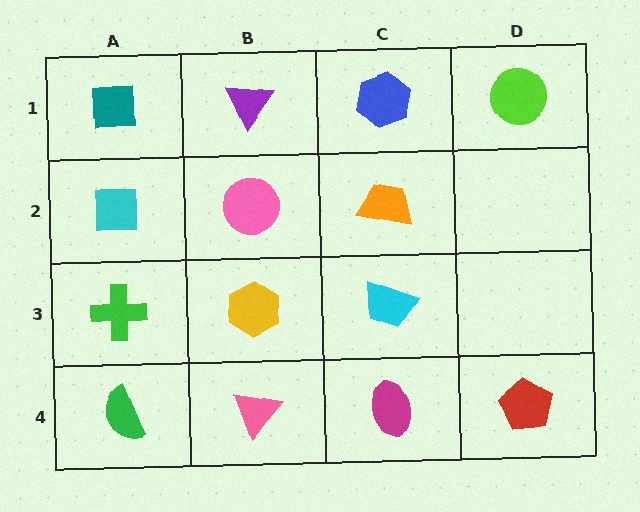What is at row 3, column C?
A cyan trapezoid.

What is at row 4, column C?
A magenta ellipse.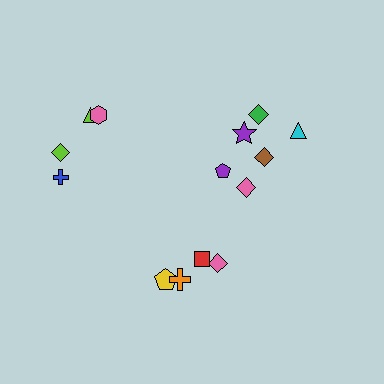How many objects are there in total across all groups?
There are 14 objects.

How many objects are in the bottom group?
There are 4 objects.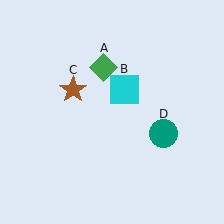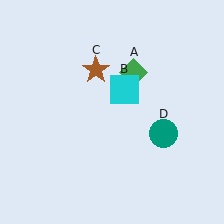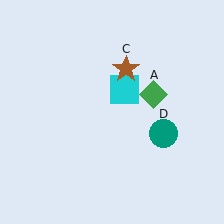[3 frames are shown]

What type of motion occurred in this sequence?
The green diamond (object A), brown star (object C) rotated clockwise around the center of the scene.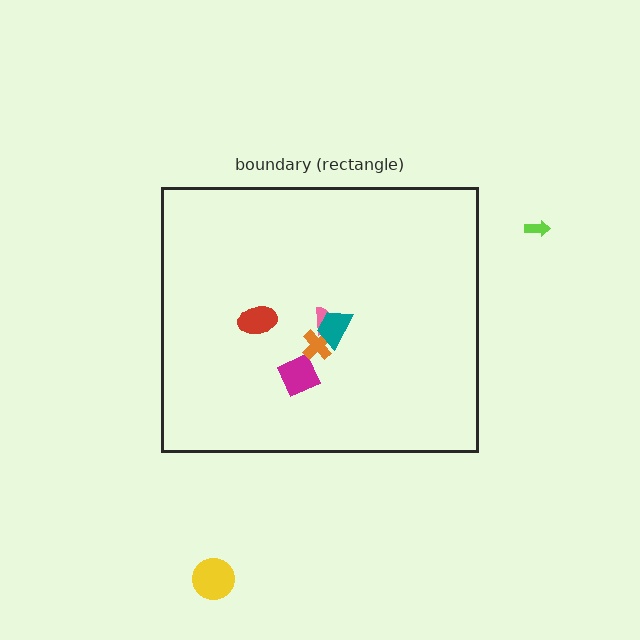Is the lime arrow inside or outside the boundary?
Outside.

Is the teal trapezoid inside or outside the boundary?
Inside.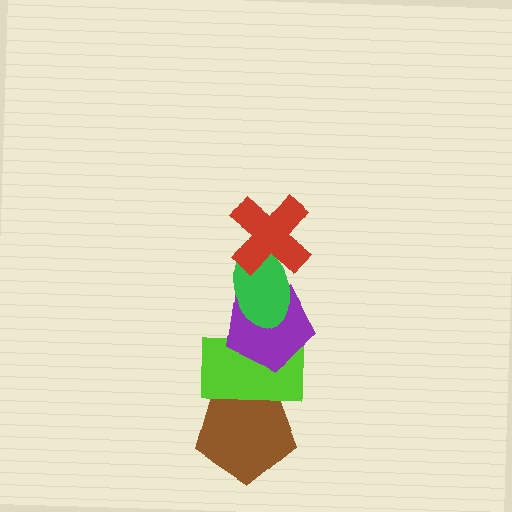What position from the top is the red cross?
The red cross is 1st from the top.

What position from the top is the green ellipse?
The green ellipse is 2nd from the top.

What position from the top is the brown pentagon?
The brown pentagon is 5th from the top.